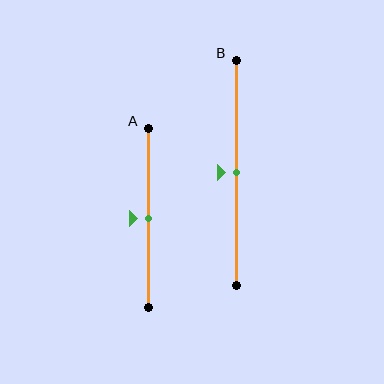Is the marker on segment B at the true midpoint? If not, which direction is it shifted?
Yes, the marker on segment B is at the true midpoint.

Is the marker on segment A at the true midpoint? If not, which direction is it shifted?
Yes, the marker on segment A is at the true midpoint.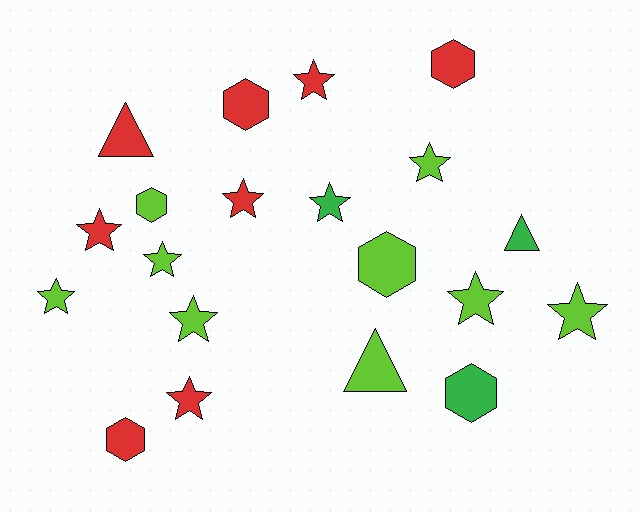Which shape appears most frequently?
Star, with 11 objects.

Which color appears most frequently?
Lime, with 9 objects.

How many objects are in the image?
There are 20 objects.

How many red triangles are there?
There is 1 red triangle.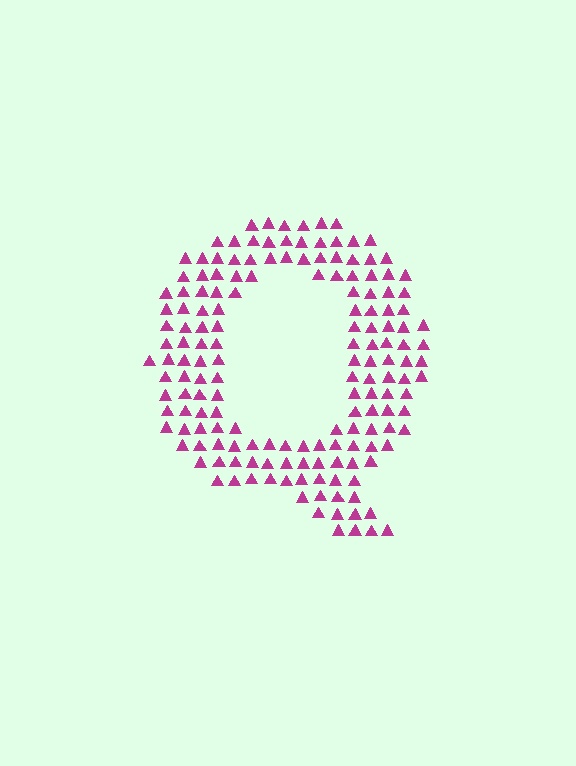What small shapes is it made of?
It is made of small triangles.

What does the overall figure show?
The overall figure shows the letter Q.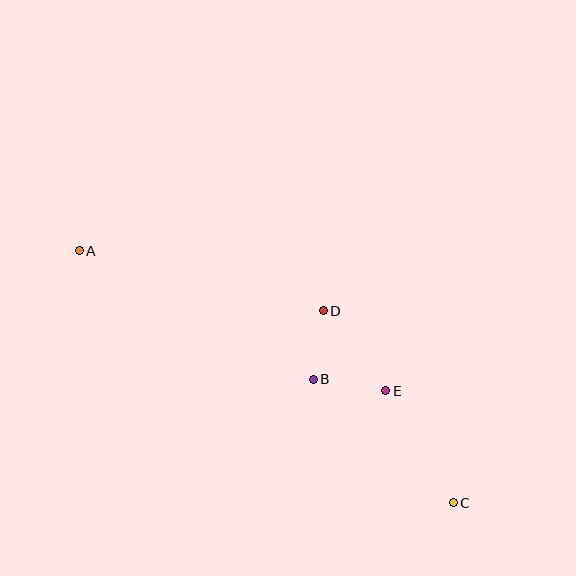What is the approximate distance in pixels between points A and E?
The distance between A and E is approximately 337 pixels.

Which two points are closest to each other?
Points B and D are closest to each other.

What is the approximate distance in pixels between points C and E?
The distance between C and E is approximately 131 pixels.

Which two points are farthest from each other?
Points A and C are farthest from each other.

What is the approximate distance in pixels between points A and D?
The distance between A and D is approximately 251 pixels.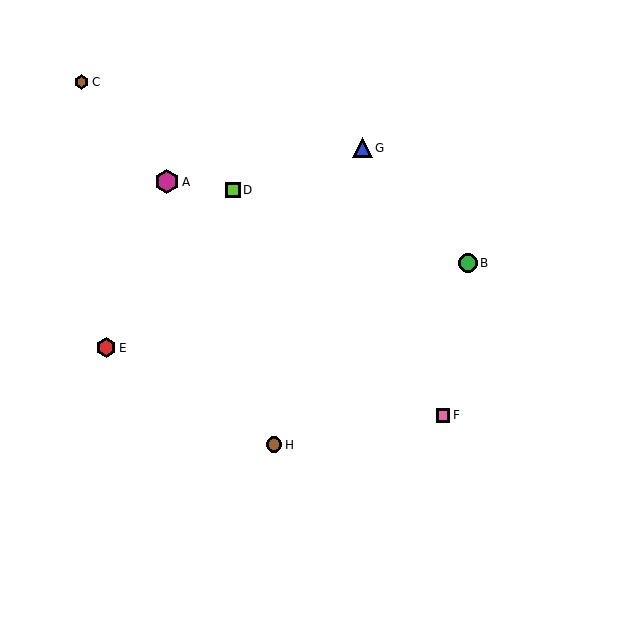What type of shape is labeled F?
Shape F is a pink square.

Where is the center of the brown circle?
The center of the brown circle is at (274, 445).